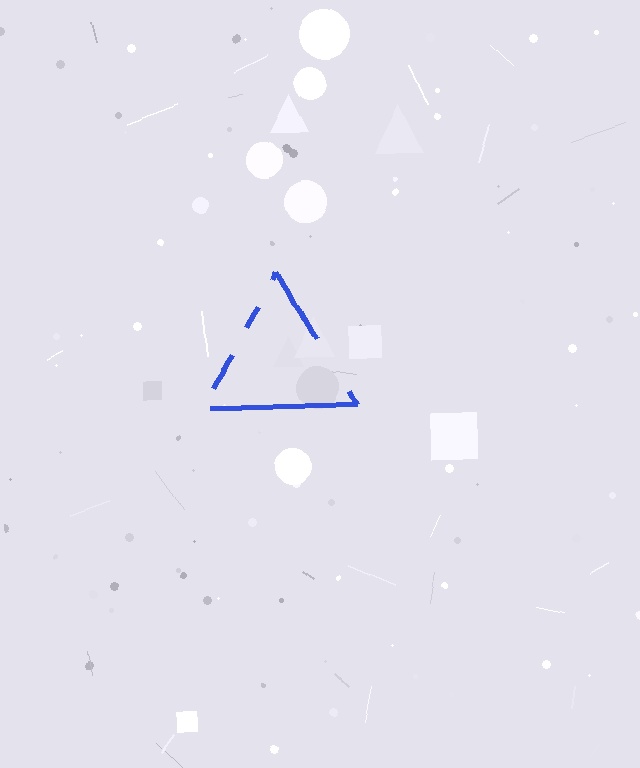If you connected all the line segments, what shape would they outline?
They would outline a triangle.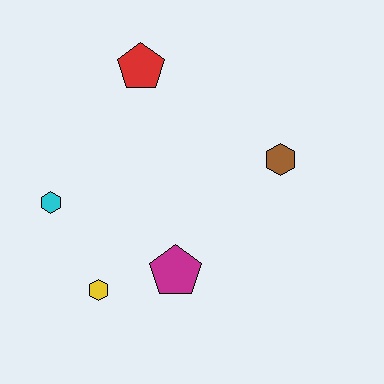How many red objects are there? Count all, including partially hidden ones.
There is 1 red object.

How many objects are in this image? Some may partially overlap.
There are 5 objects.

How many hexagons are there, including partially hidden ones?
There are 3 hexagons.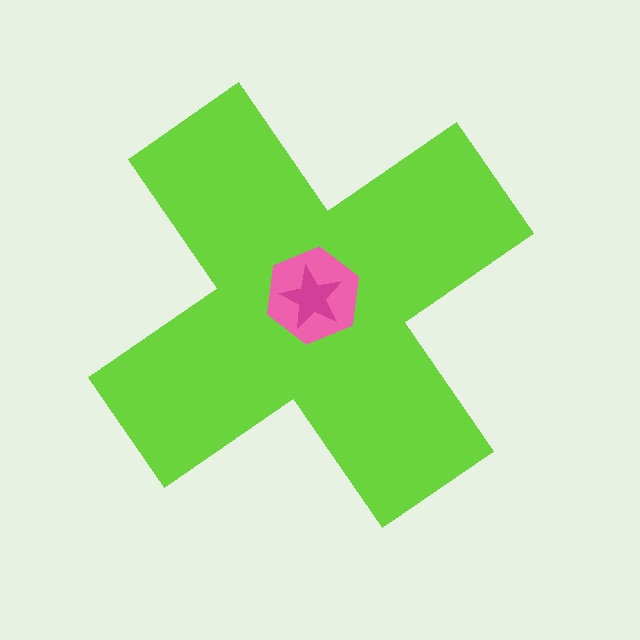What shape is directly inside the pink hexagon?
The magenta star.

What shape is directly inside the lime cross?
The pink hexagon.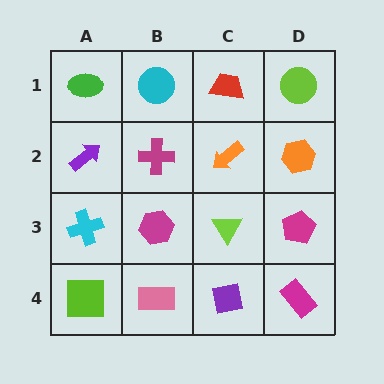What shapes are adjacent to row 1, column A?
A purple arrow (row 2, column A), a cyan circle (row 1, column B).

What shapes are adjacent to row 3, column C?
An orange arrow (row 2, column C), a purple square (row 4, column C), a magenta hexagon (row 3, column B), a magenta pentagon (row 3, column D).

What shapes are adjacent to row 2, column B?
A cyan circle (row 1, column B), a magenta hexagon (row 3, column B), a purple arrow (row 2, column A), an orange arrow (row 2, column C).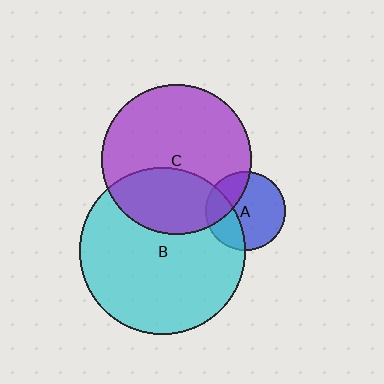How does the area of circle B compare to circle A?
Approximately 4.3 times.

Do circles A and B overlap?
Yes.